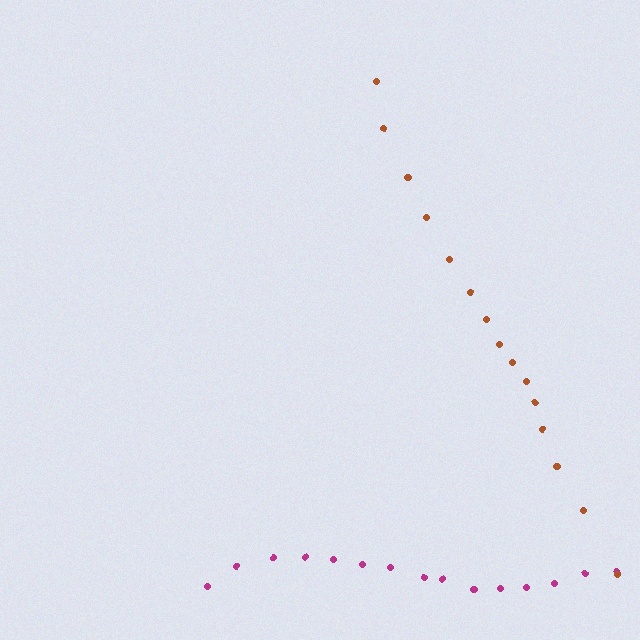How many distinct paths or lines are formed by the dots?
There are 2 distinct paths.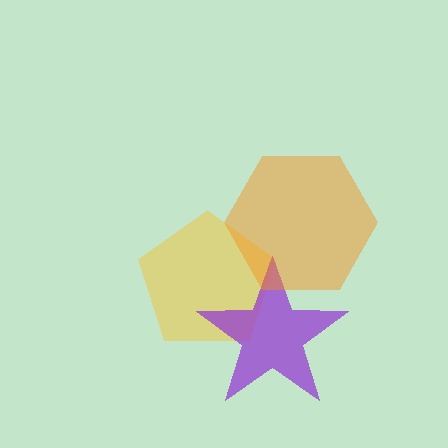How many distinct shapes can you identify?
There are 3 distinct shapes: a yellow pentagon, a purple star, an orange hexagon.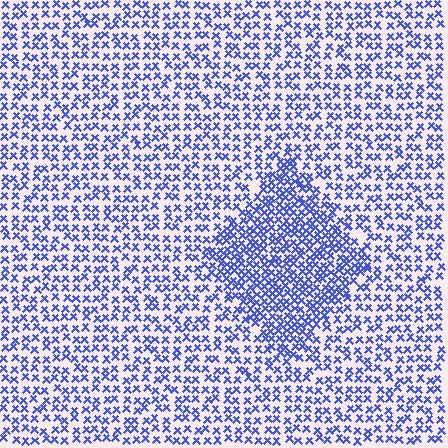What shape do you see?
I see a diamond.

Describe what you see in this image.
The image contains small blue elements arranged at two different densities. A diamond-shaped region is visible where the elements are more densely packed than the surrounding area.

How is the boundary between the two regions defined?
The boundary is defined by a change in element density (approximately 1.8x ratio). All elements are the same color, size, and shape.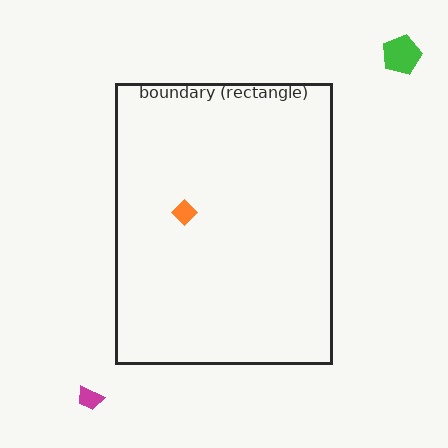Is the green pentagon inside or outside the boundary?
Outside.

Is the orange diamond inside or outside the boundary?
Inside.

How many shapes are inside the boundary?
1 inside, 2 outside.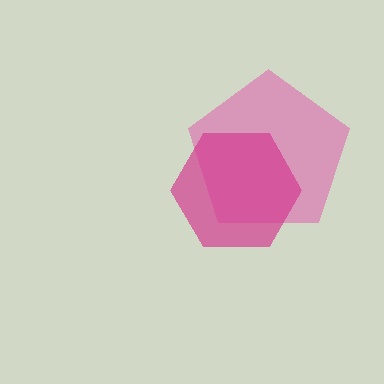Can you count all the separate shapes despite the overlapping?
Yes, there are 2 separate shapes.